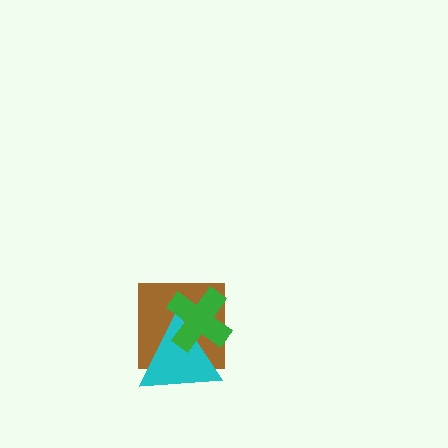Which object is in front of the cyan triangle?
The green cross is in front of the cyan triangle.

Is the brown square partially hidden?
Yes, it is partially covered by another shape.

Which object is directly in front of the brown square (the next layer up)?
The cyan triangle is directly in front of the brown square.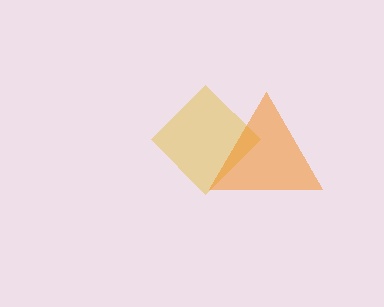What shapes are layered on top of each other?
The layered shapes are: a yellow diamond, an orange triangle.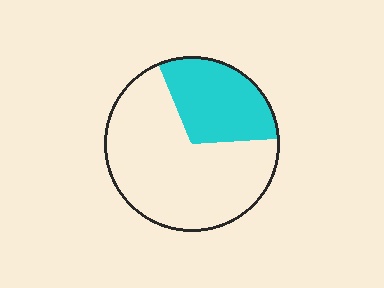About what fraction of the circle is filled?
About one third (1/3).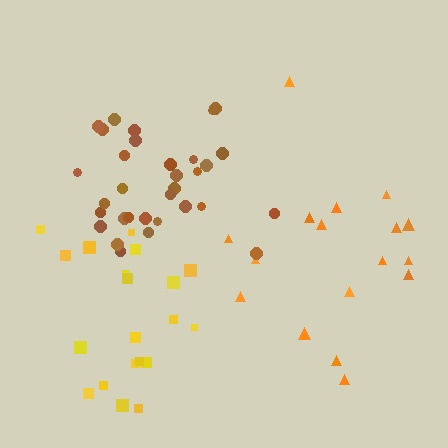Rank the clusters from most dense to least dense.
brown, yellow, orange.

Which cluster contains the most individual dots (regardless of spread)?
Brown (32).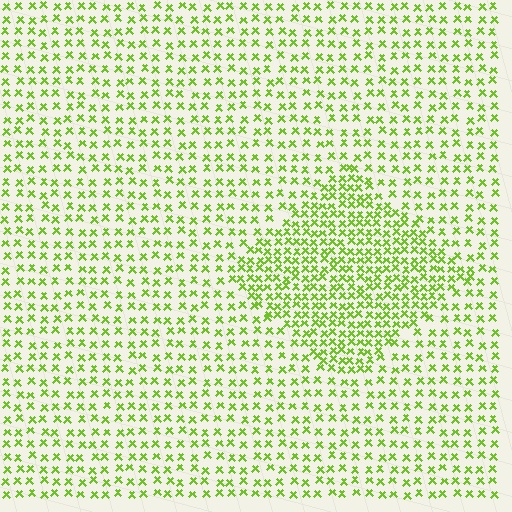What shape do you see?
I see a diamond.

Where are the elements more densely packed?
The elements are more densely packed inside the diamond boundary.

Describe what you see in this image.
The image contains small lime elements arranged at two different densities. A diamond-shaped region is visible where the elements are more densely packed than the surrounding area.